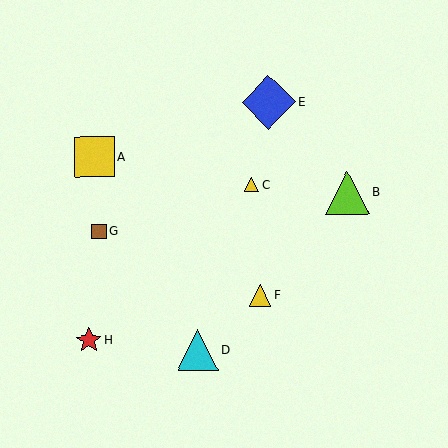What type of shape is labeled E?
Shape E is a blue diamond.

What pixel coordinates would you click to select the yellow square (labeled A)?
Click at (95, 157) to select the yellow square A.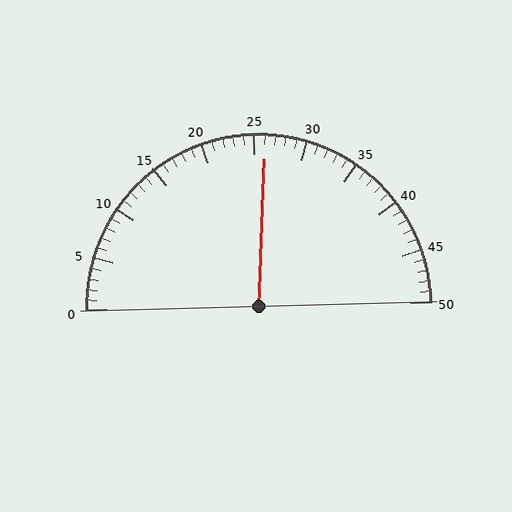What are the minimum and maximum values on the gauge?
The gauge ranges from 0 to 50.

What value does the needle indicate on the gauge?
The needle indicates approximately 26.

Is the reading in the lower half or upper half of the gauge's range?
The reading is in the upper half of the range (0 to 50).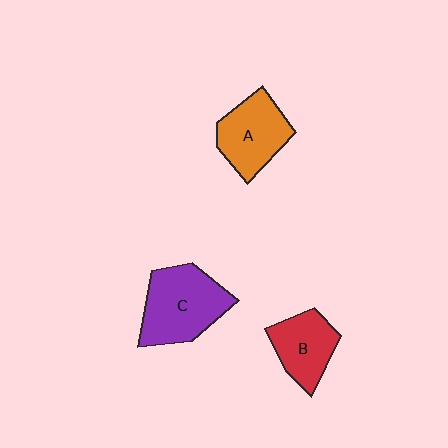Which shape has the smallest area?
Shape B (red).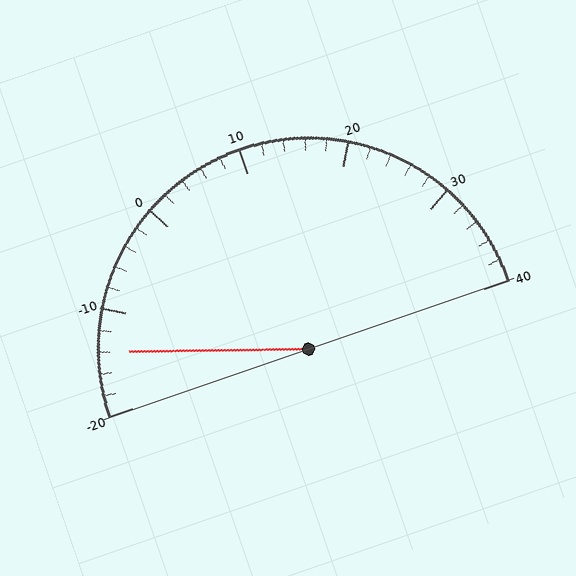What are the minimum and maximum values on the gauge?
The gauge ranges from -20 to 40.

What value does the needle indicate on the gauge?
The needle indicates approximately -14.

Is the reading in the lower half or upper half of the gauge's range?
The reading is in the lower half of the range (-20 to 40).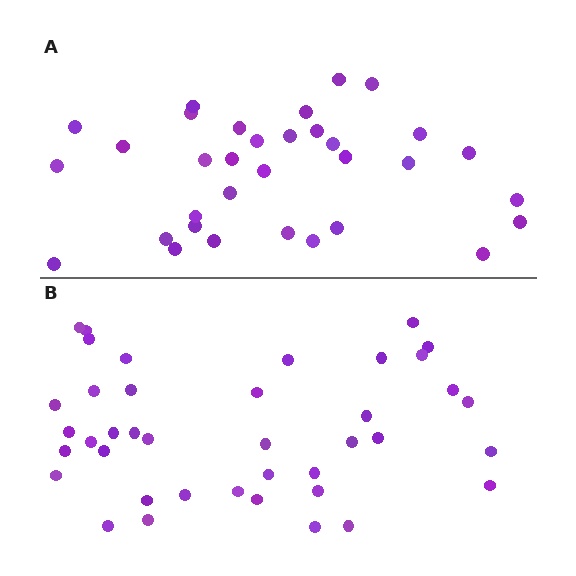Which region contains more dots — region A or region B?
Region B (the bottom region) has more dots.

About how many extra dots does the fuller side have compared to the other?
Region B has roughly 8 or so more dots than region A.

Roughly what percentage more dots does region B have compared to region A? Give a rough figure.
About 20% more.